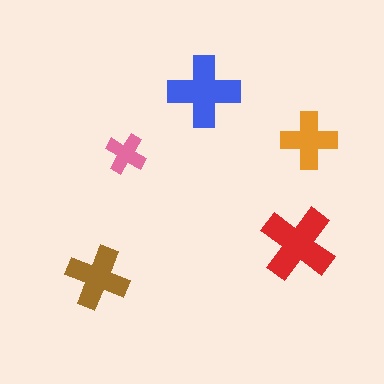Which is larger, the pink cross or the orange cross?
The orange one.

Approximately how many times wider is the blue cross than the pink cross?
About 2 times wider.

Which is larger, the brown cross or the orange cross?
The brown one.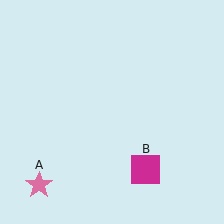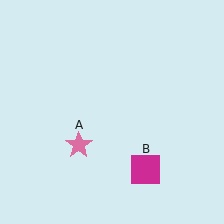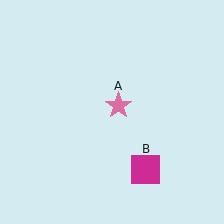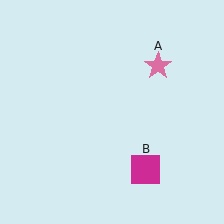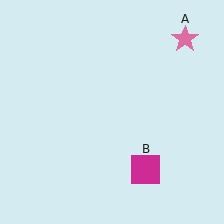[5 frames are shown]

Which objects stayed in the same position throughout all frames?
Magenta square (object B) remained stationary.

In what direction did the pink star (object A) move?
The pink star (object A) moved up and to the right.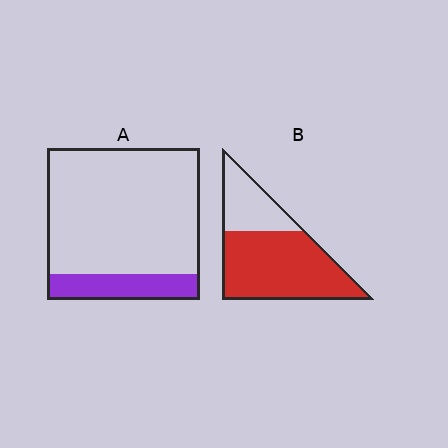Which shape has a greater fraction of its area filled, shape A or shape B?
Shape B.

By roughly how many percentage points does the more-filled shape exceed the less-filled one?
By roughly 55 percentage points (B over A).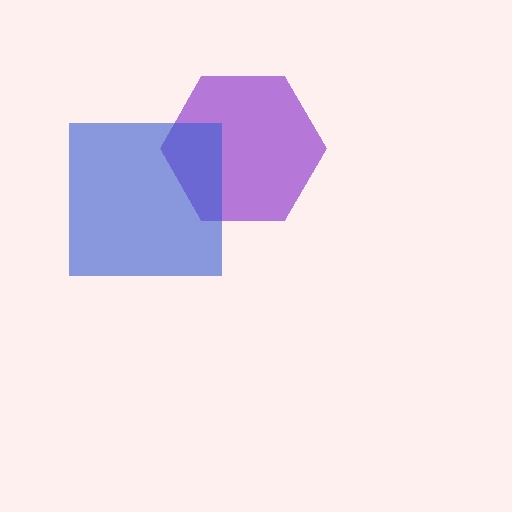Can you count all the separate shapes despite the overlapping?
Yes, there are 2 separate shapes.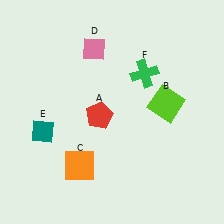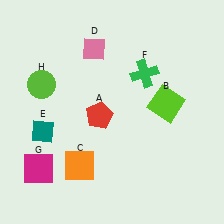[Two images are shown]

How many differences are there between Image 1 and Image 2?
There are 2 differences between the two images.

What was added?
A magenta square (G), a lime circle (H) were added in Image 2.